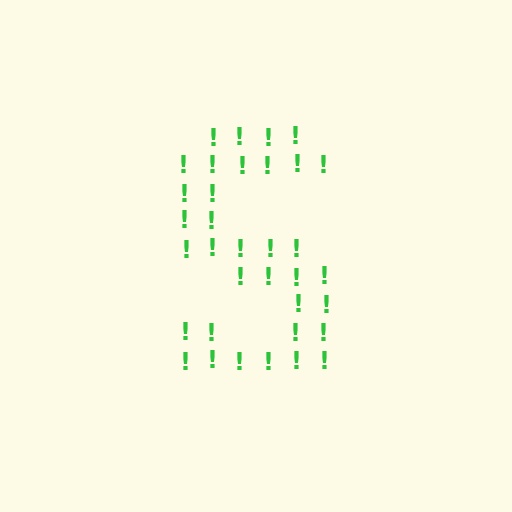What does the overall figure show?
The overall figure shows the letter S.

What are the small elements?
The small elements are exclamation marks.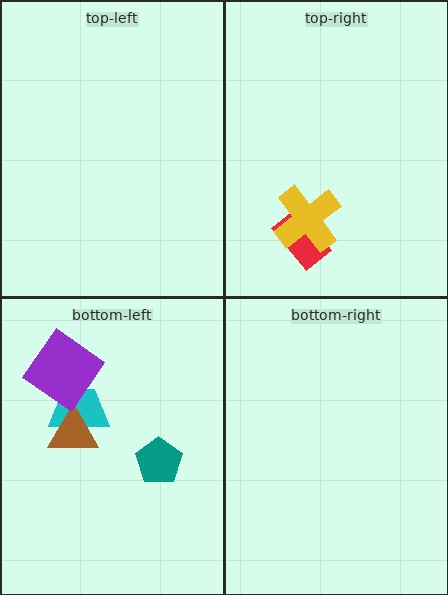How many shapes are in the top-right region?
2.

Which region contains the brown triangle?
The bottom-left region.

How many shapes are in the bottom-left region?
4.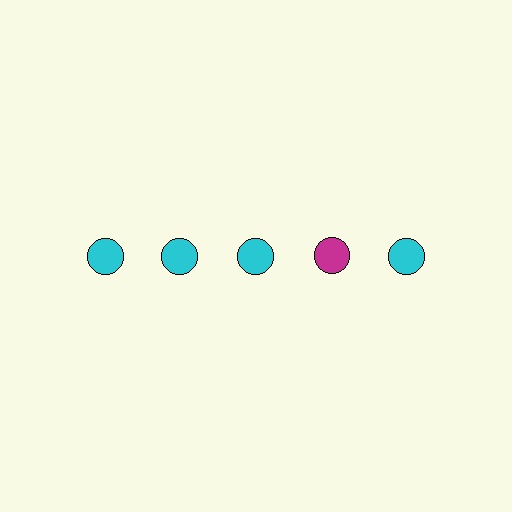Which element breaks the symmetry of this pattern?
The magenta circle in the top row, second from right column breaks the symmetry. All other shapes are cyan circles.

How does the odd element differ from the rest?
It has a different color: magenta instead of cyan.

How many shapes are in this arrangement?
There are 5 shapes arranged in a grid pattern.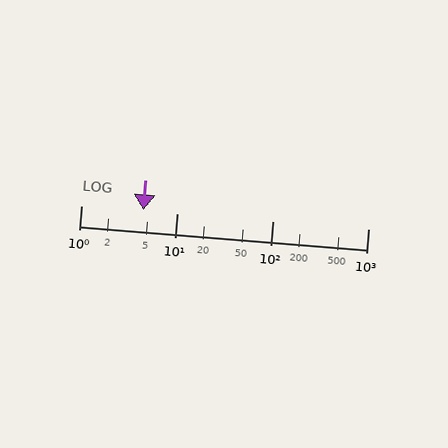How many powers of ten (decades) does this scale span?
The scale spans 3 decades, from 1 to 1000.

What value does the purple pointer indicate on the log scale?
The pointer indicates approximately 4.5.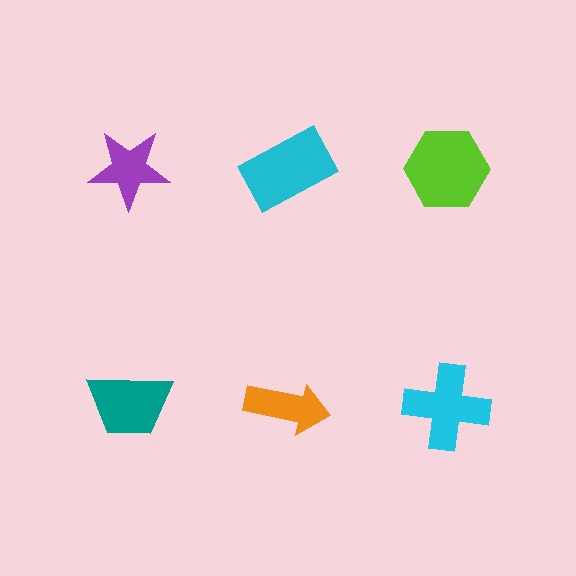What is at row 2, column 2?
An orange arrow.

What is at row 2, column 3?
A cyan cross.